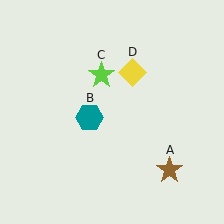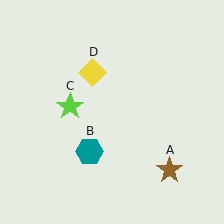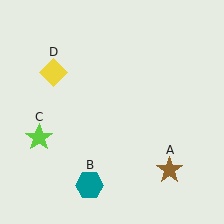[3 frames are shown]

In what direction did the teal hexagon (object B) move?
The teal hexagon (object B) moved down.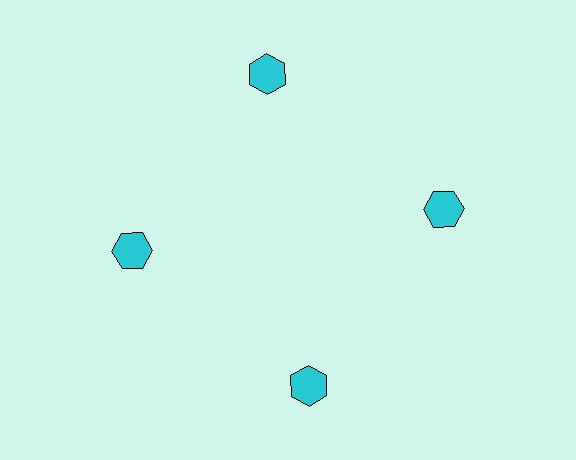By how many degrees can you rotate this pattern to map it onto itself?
The pattern maps onto itself every 90 degrees of rotation.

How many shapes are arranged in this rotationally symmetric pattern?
There are 4 shapes, arranged in 4 groups of 1.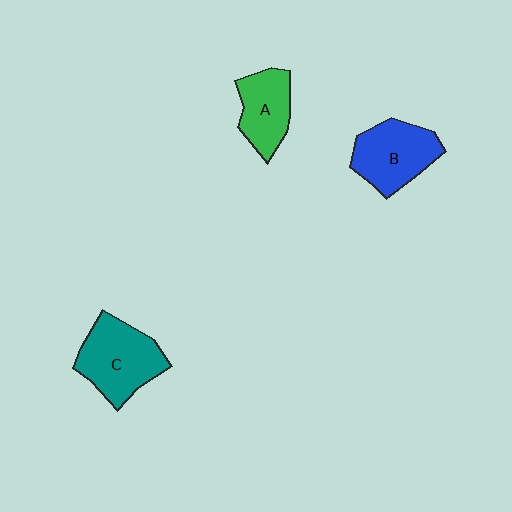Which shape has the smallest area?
Shape A (green).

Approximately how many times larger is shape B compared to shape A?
Approximately 1.3 times.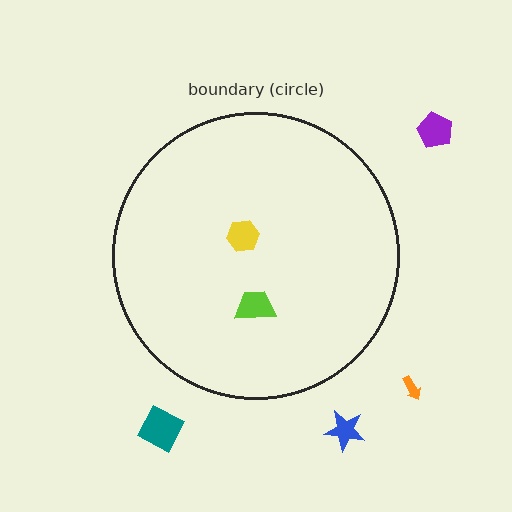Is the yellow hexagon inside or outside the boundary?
Inside.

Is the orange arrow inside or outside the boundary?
Outside.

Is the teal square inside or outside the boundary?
Outside.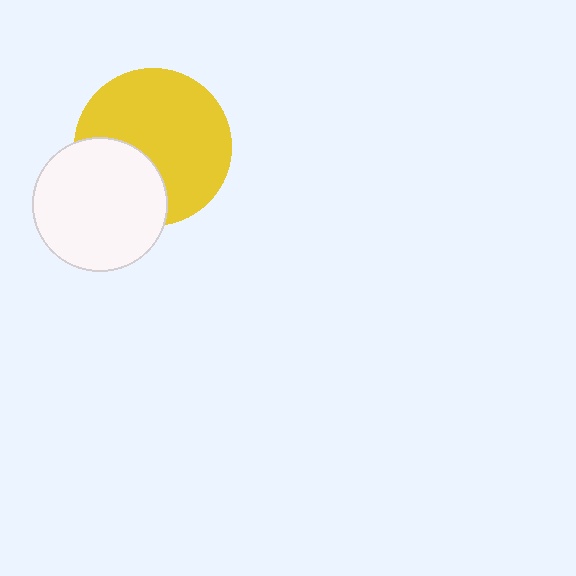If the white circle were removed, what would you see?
You would see the complete yellow circle.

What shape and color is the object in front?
The object in front is a white circle.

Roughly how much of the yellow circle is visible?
Most of it is visible (roughly 70%).